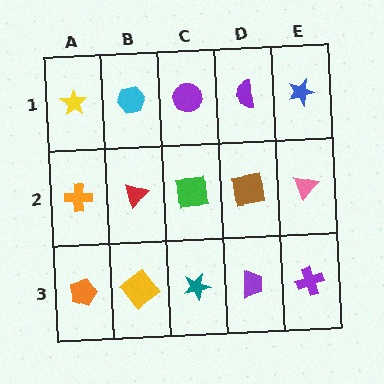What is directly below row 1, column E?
A pink triangle.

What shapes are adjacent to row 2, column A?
A yellow star (row 1, column A), an orange pentagon (row 3, column A), a red triangle (row 2, column B).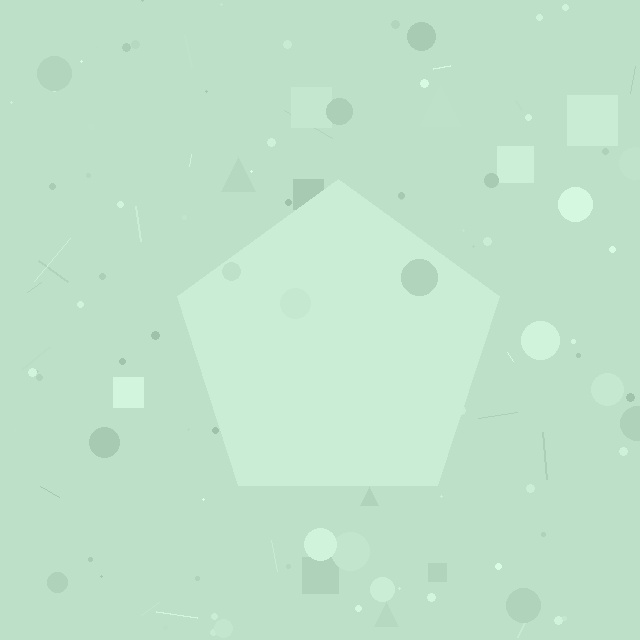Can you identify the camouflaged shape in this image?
The camouflaged shape is a pentagon.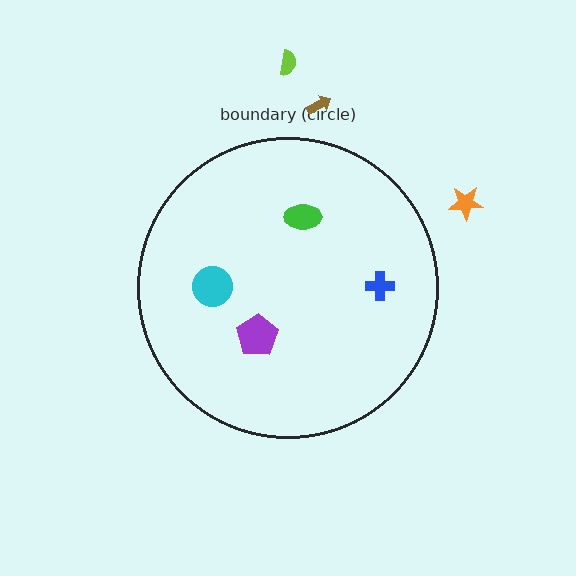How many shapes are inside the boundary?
4 inside, 3 outside.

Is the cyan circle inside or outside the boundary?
Inside.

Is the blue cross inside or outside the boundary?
Inside.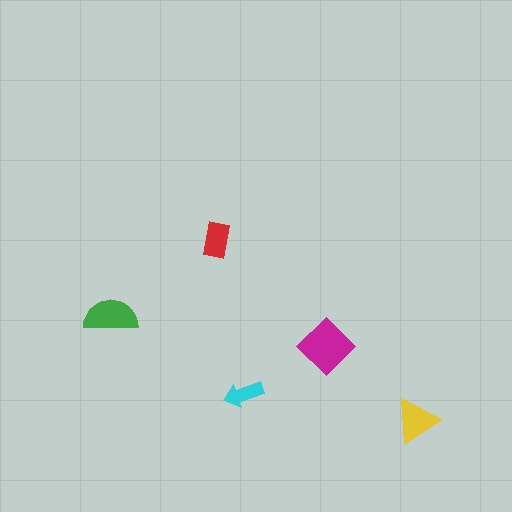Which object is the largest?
The magenta diamond.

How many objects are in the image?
There are 5 objects in the image.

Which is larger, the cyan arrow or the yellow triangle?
The yellow triangle.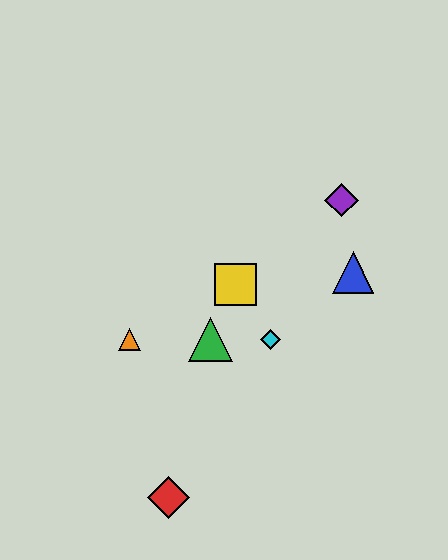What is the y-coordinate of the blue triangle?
The blue triangle is at y≈273.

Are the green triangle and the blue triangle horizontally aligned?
No, the green triangle is at y≈340 and the blue triangle is at y≈273.